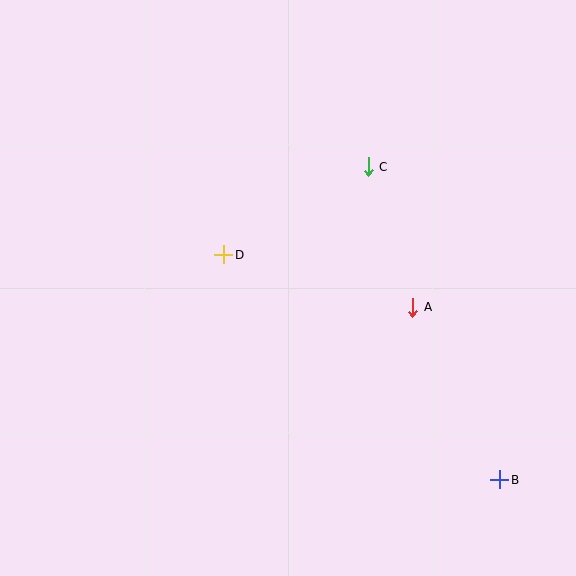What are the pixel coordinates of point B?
Point B is at (500, 480).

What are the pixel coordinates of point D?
Point D is at (224, 255).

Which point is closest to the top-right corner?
Point C is closest to the top-right corner.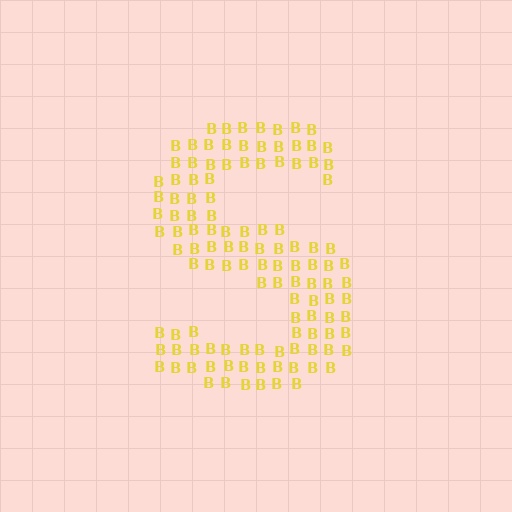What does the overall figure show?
The overall figure shows the letter S.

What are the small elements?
The small elements are letter B's.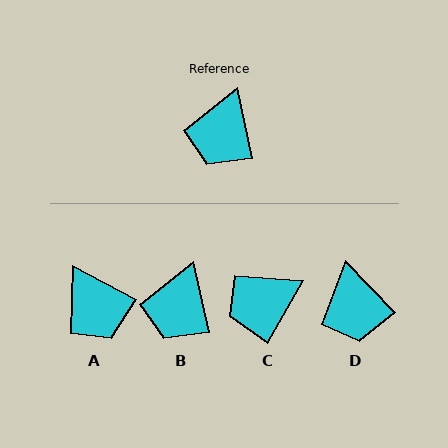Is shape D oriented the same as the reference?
No, it is off by about 31 degrees.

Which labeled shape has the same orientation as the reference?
B.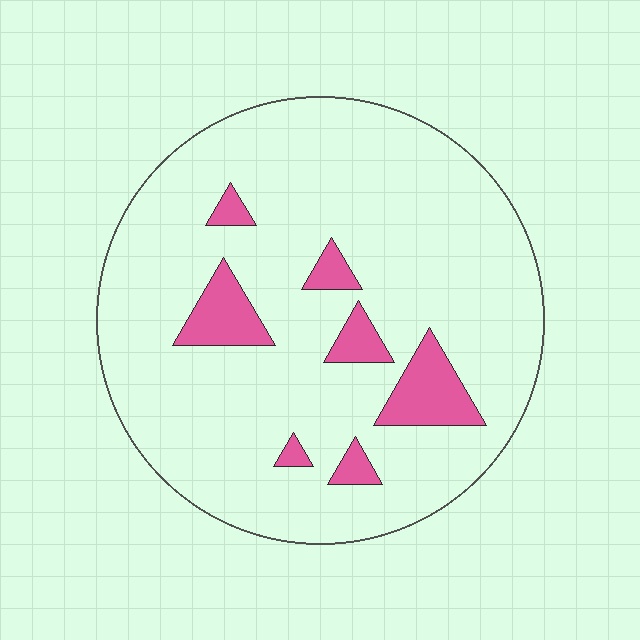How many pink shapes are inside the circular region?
7.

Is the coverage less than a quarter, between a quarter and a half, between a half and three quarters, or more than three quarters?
Less than a quarter.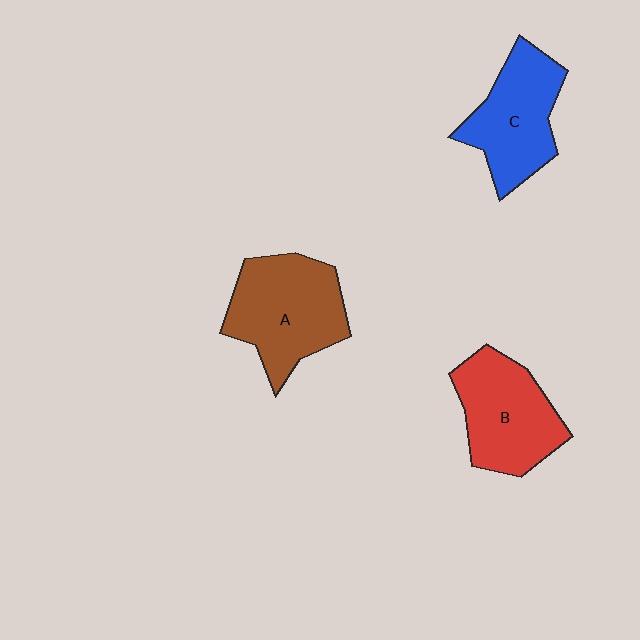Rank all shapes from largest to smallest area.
From largest to smallest: A (brown), B (red), C (blue).